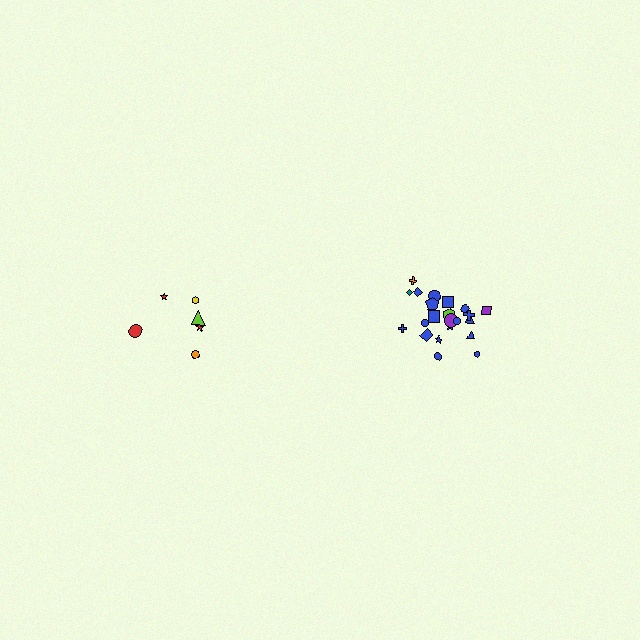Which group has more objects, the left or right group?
The right group.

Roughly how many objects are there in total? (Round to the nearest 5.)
Roughly 30 objects in total.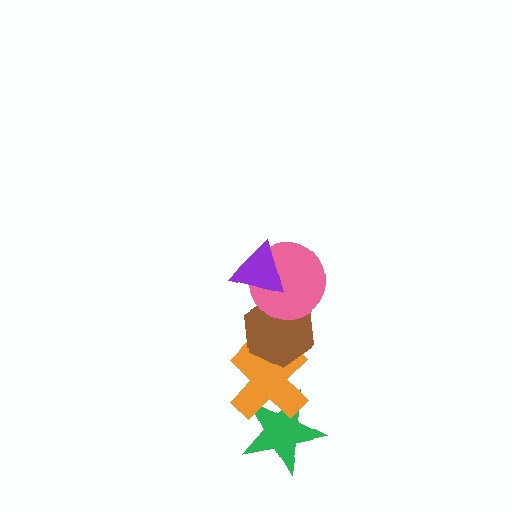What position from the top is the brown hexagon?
The brown hexagon is 3rd from the top.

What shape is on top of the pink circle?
The purple triangle is on top of the pink circle.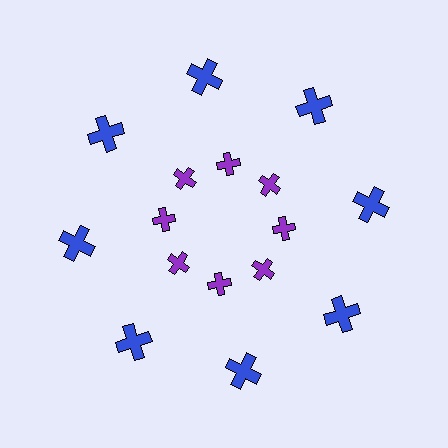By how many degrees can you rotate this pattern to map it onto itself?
The pattern maps onto itself every 45 degrees of rotation.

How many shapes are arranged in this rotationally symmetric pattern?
There are 16 shapes, arranged in 8 groups of 2.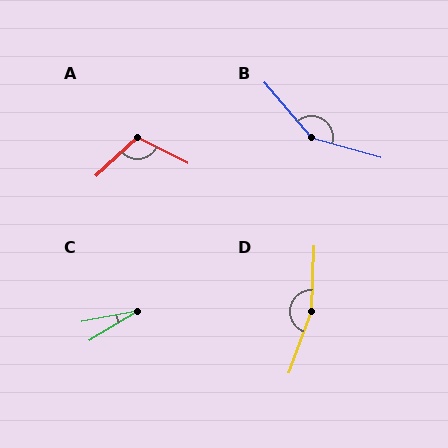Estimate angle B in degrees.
Approximately 146 degrees.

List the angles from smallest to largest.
C (21°), A (110°), B (146°), D (162°).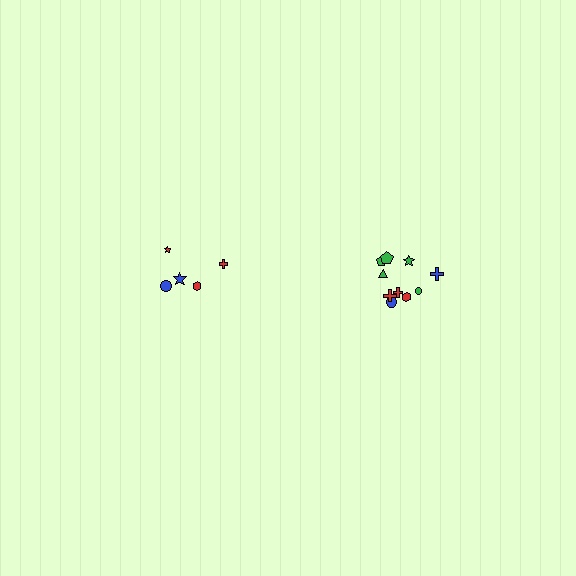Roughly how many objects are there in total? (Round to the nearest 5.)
Roughly 15 objects in total.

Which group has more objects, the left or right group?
The right group.